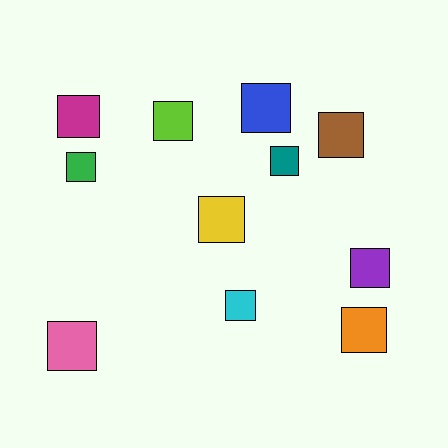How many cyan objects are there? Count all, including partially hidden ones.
There is 1 cyan object.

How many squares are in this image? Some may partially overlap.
There are 11 squares.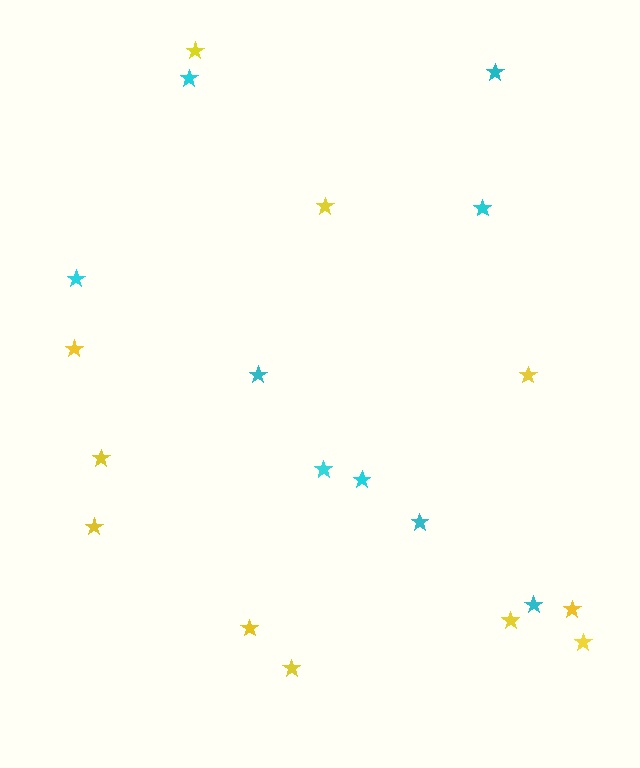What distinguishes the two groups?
There are 2 groups: one group of yellow stars (11) and one group of cyan stars (9).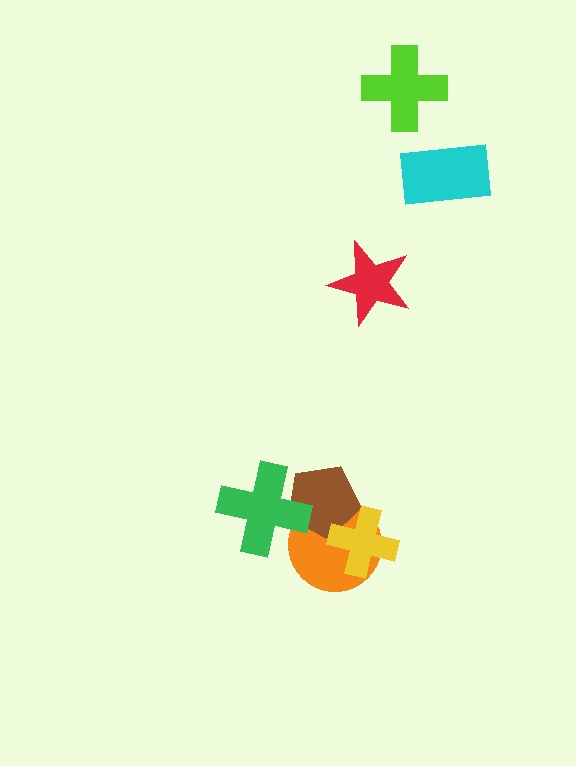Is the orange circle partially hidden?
Yes, it is partially covered by another shape.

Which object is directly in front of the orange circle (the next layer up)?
The brown pentagon is directly in front of the orange circle.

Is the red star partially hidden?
No, no other shape covers it.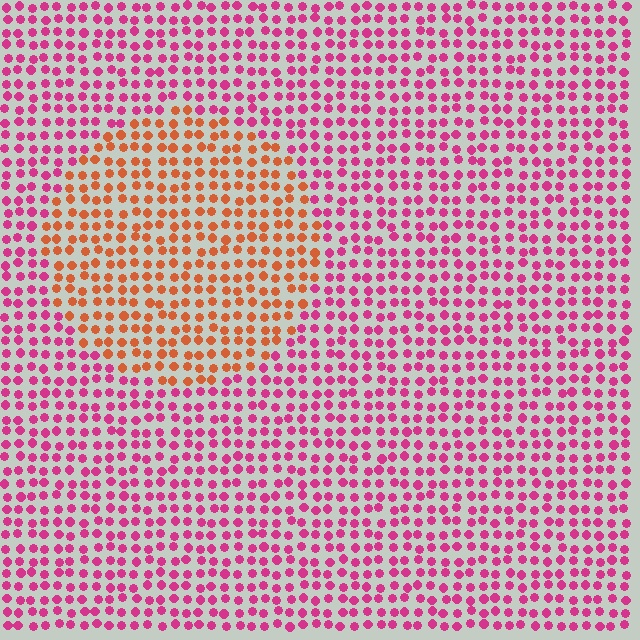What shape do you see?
I see a circle.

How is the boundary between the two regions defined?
The boundary is defined purely by a slight shift in hue (about 49 degrees). Spacing, size, and orientation are identical on both sides.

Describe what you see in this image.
The image is filled with small magenta elements in a uniform arrangement. A circle-shaped region is visible where the elements are tinted to a slightly different hue, forming a subtle color boundary.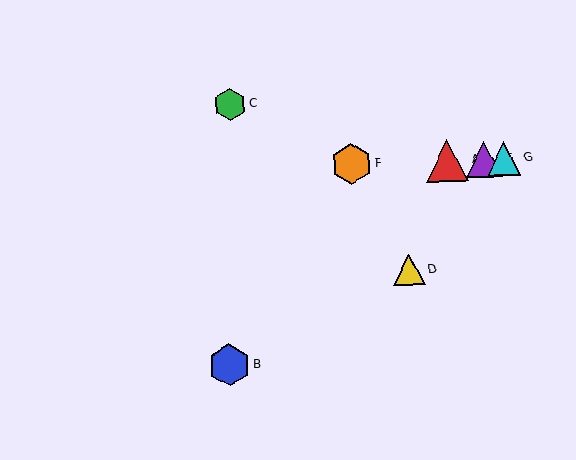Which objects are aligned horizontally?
Objects A, E, F, G are aligned horizontally.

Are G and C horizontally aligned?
No, G is at y≈159 and C is at y≈104.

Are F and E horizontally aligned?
Yes, both are at y≈164.